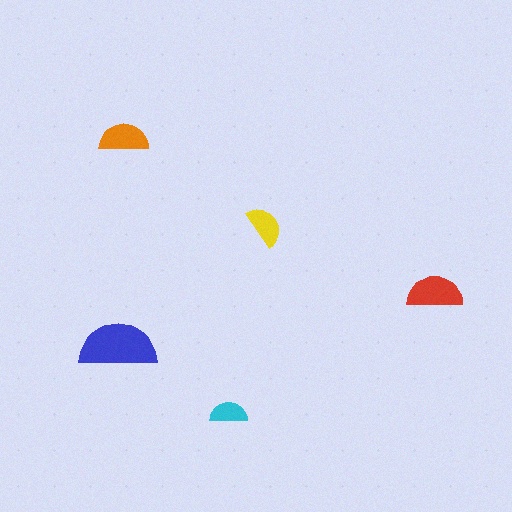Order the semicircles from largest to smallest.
the blue one, the red one, the orange one, the yellow one, the cyan one.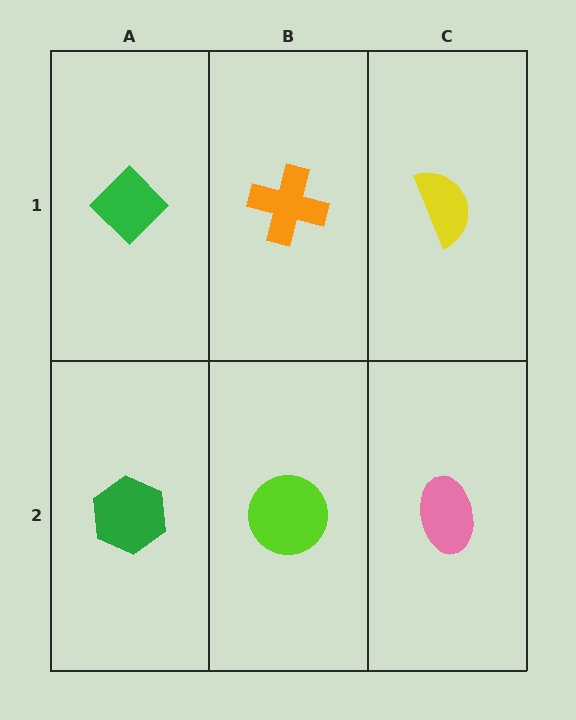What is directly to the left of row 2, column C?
A lime circle.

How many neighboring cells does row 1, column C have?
2.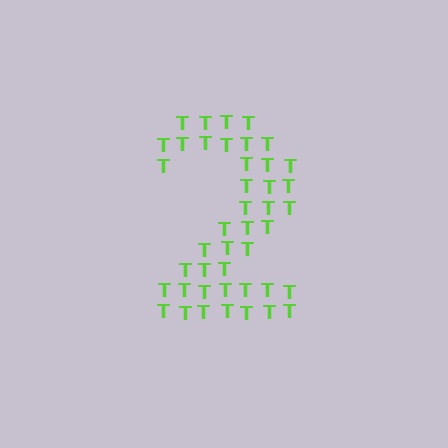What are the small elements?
The small elements are letter T's.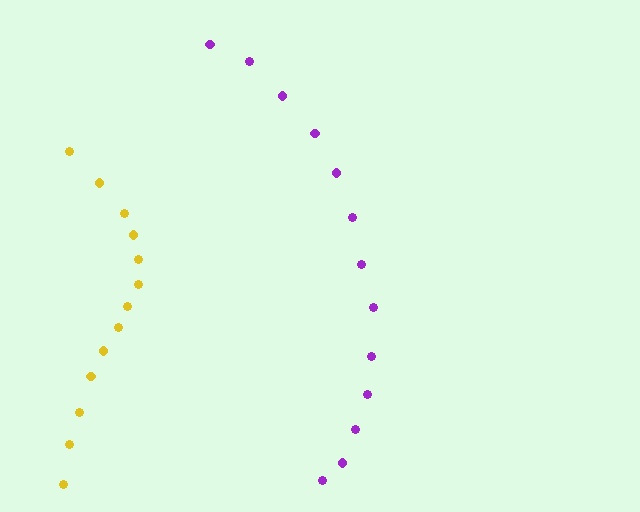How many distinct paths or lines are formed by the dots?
There are 2 distinct paths.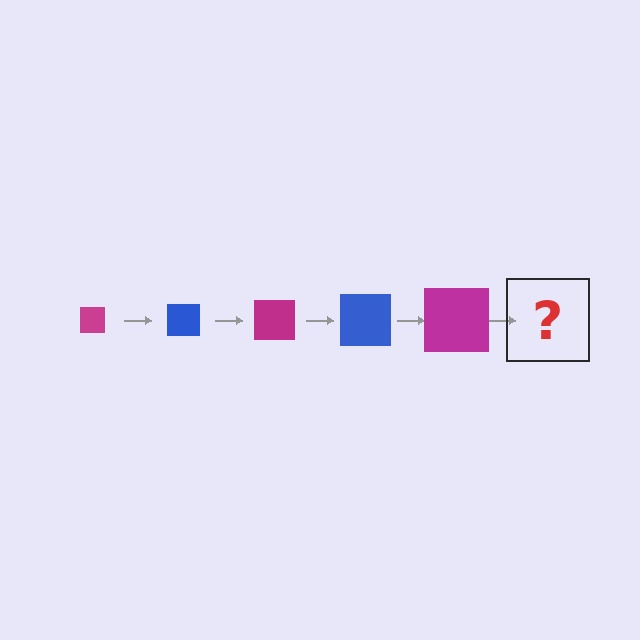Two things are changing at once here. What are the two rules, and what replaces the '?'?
The two rules are that the square grows larger each step and the color cycles through magenta and blue. The '?' should be a blue square, larger than the previous one.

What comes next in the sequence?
The next element should be a blue square, larger than the previous one.